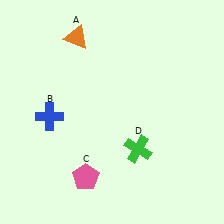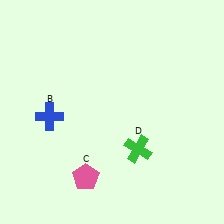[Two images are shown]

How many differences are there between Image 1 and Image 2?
There is 1 difference between the two images.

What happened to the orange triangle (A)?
The orange triangle (A) was removed in Image 2. It was in the top-left area of Image 1.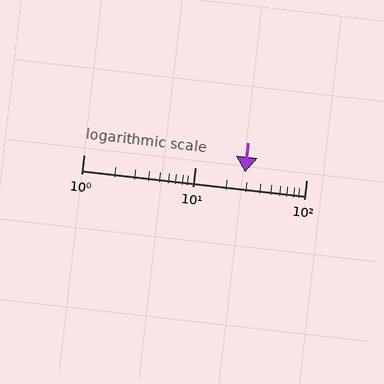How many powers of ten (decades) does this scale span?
The scale spans 2 decades, from 1 to 100.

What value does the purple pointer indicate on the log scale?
The pointer indicates approximately 28.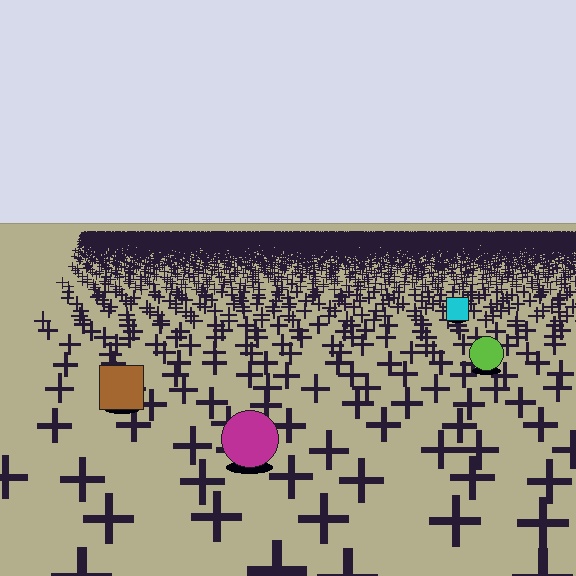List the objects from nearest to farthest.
From nearest to farthest: the magenta circle, the brown square, the lime circle, the cyan square.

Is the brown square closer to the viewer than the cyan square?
Yes. The brown square is closer — you can tell from the texture gradient: the ground texture is coarser near it.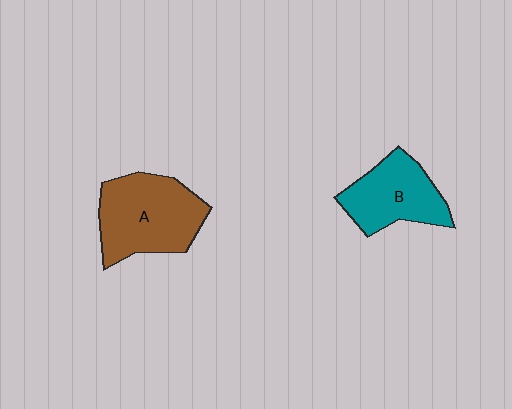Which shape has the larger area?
Shape A (brown).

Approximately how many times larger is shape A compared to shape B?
Approximately 1.3 times.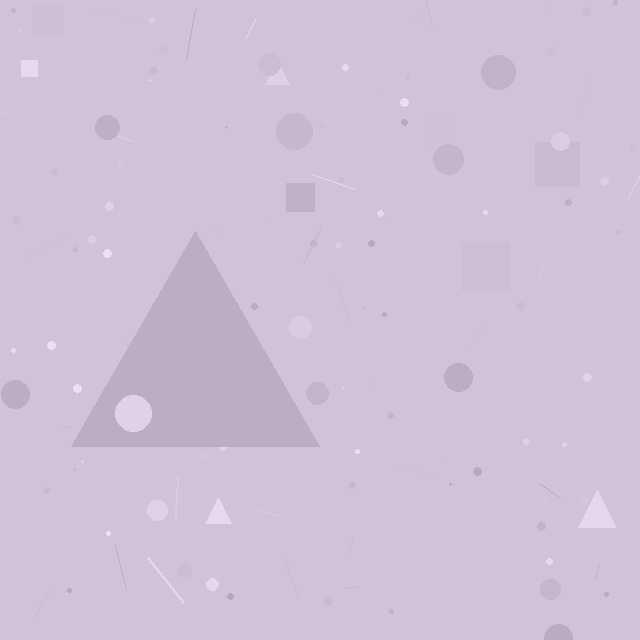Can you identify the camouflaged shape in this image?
The camouflaged shape is a triangle.